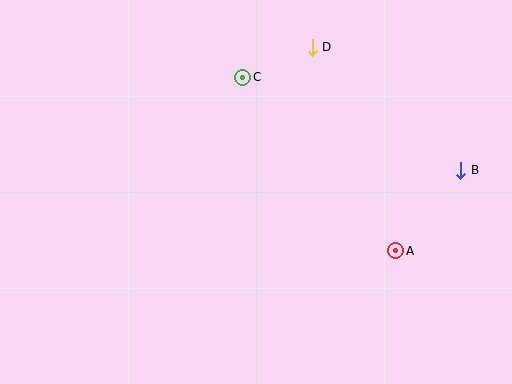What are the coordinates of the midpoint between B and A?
The midpoint between B and A is at (428, 210).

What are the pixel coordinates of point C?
Point C is at (243, 77).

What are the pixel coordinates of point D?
Point D is at (312, 47).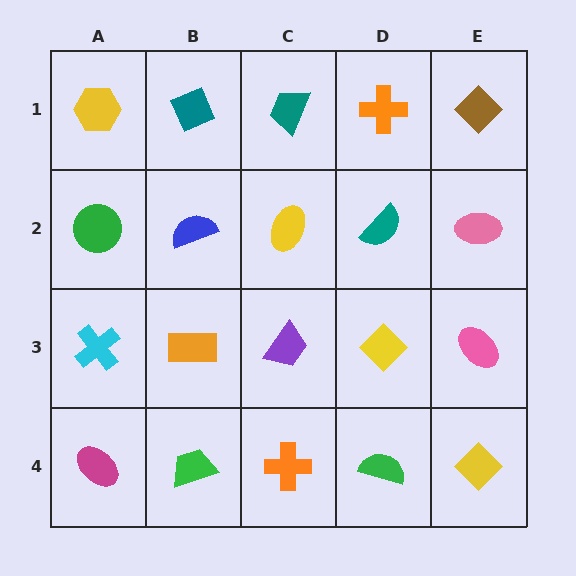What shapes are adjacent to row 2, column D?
An orange cross (row 1, column D), a yellow diamond (row 3, column D), a yellow ellipse (row 2, column C), a pink ellipse (row 2, column E).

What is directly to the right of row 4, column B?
An orange cross.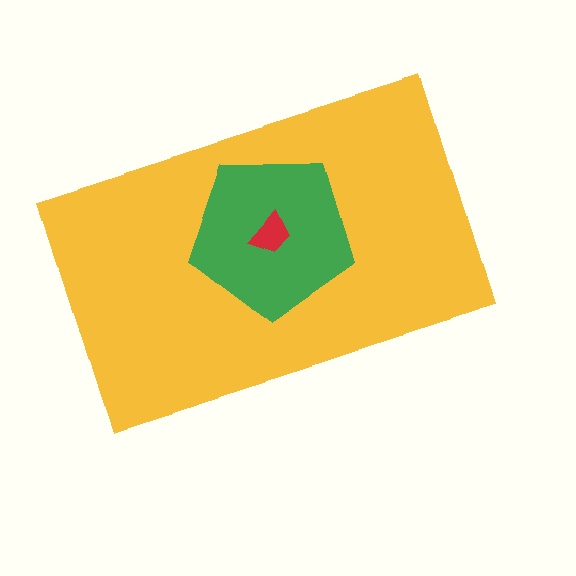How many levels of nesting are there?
3.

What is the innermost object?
The red trapezoid.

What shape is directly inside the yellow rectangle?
The green pentagon.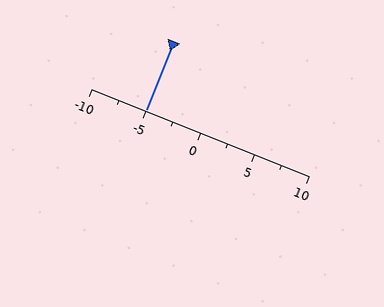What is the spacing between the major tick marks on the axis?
The major ticks are spaced 5 apart.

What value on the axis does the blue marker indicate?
The marker indicates approximately -5.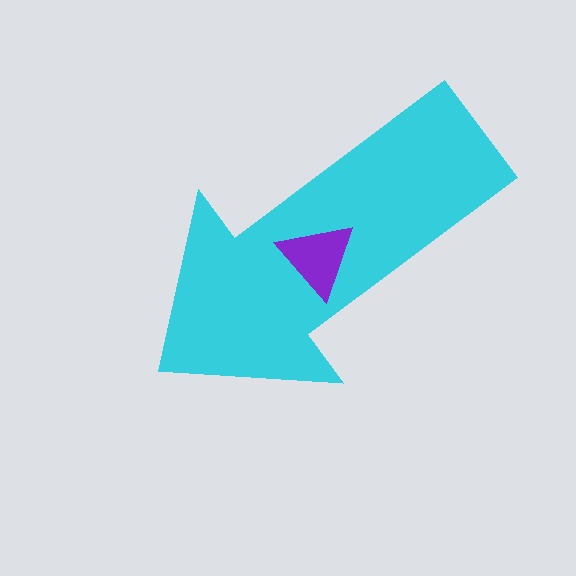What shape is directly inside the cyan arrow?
The purple triangle.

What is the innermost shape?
The purple triangle.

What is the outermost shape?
The cyan arrow.